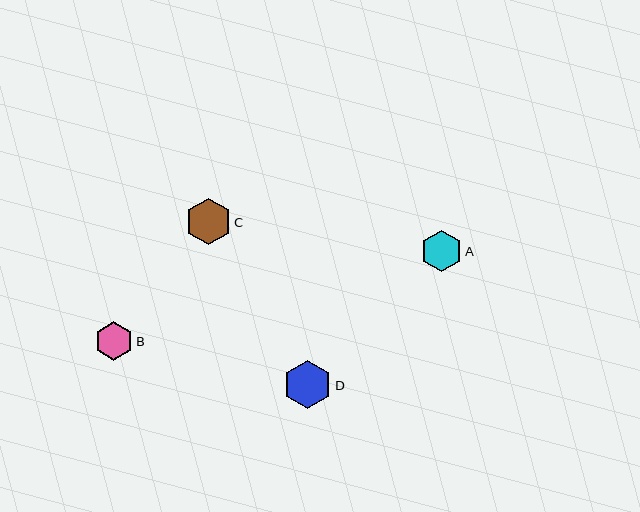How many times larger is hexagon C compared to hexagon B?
Hexagon C is approximately 1.2 times the size of hexagon B.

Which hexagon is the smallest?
Hexagon B is the smallest with a size of approximately 39 pixels.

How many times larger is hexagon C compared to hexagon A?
Hexagon C is approximately 1.1 times the size of hexagon A.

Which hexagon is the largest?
Hexagon D is the largest with a size of approximately 48 pixels.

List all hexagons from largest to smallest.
From largest to smallest: D, C, A, B.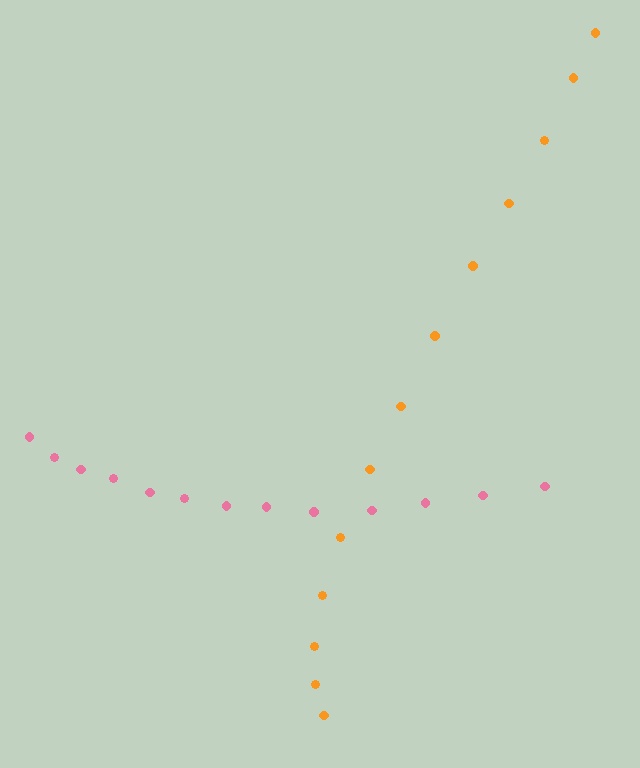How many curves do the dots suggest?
There are 2 distinct paths.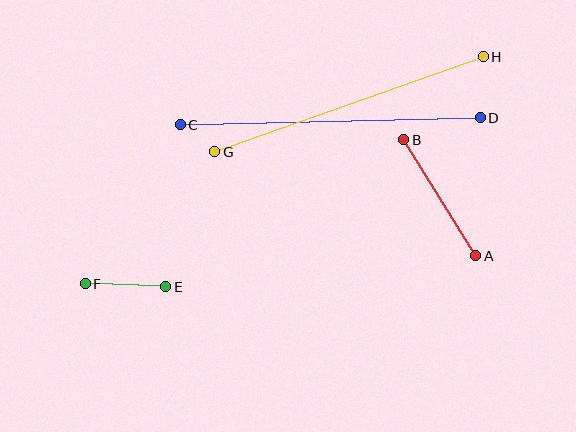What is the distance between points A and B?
The distance is approximately 137 pixels.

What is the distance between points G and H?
The distance is approximately 285 pixels.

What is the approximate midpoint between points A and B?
The midpoint is at approximately (440, 198) pixels.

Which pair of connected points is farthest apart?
Points C and D are farthest apart.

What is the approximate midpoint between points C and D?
The midpoint is at approximately (330, 121) pixels.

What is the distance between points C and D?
The distance is approximately 300 pixels.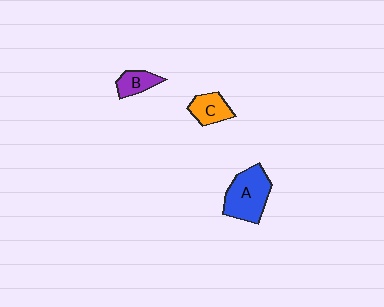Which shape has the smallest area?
Shape B (purple).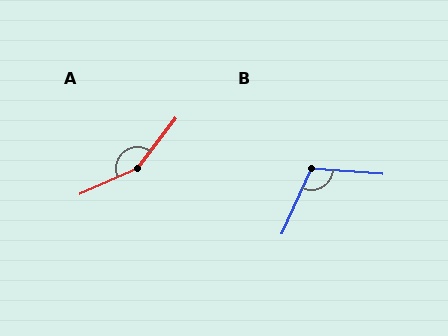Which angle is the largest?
A, at approximately 151 degrees.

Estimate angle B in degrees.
Approximately 110 degrees.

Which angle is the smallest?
B, at approximately 110 degrees.